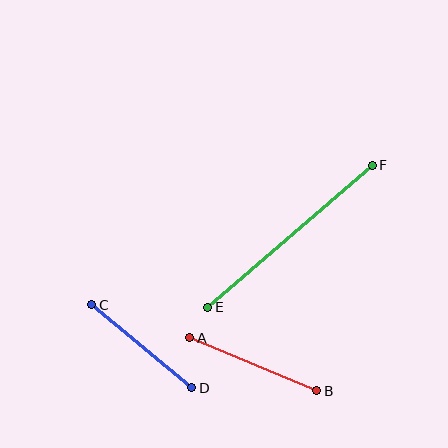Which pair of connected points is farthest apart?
Points E and F are farthest apart.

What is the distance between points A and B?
The distance is approximately 137 pixels.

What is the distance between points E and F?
The distance is approximately 217 pixels.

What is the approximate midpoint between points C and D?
The midpoint is at approximately (142, 346) pixels.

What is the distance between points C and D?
The distance is approximately 130 pixels.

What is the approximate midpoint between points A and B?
The midpoint is at approximately (253, 364) pixels.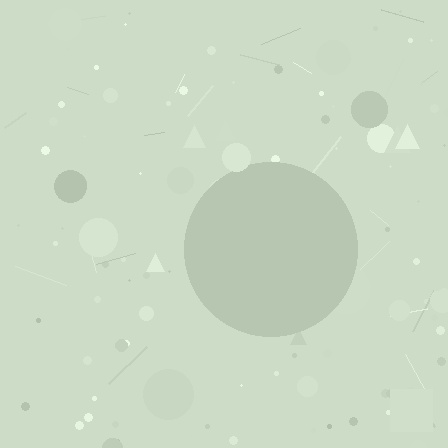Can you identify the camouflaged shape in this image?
The camouflaged shape is a circle.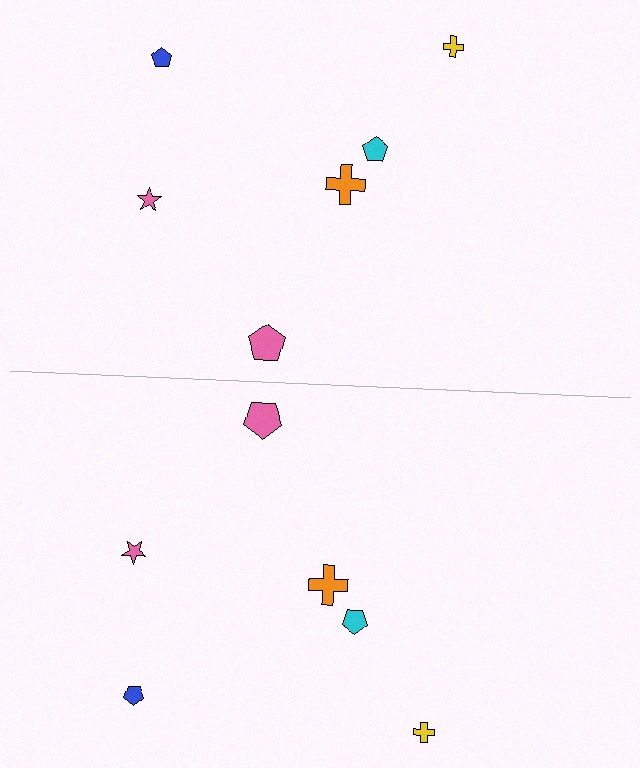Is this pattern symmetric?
Yes, this pattern has bilateral (reflection) symmetry.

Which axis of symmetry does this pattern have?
The pattern has a horizontal axis of symmetry running through the center of the image.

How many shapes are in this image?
There are 12 shapes in this image.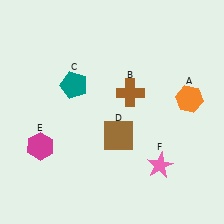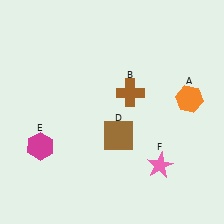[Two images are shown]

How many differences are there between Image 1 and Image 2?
There is 1 difference between the two images.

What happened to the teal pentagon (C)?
The teal pentagon (C) was removed in Image 2. It was in the top-left area of Image 1.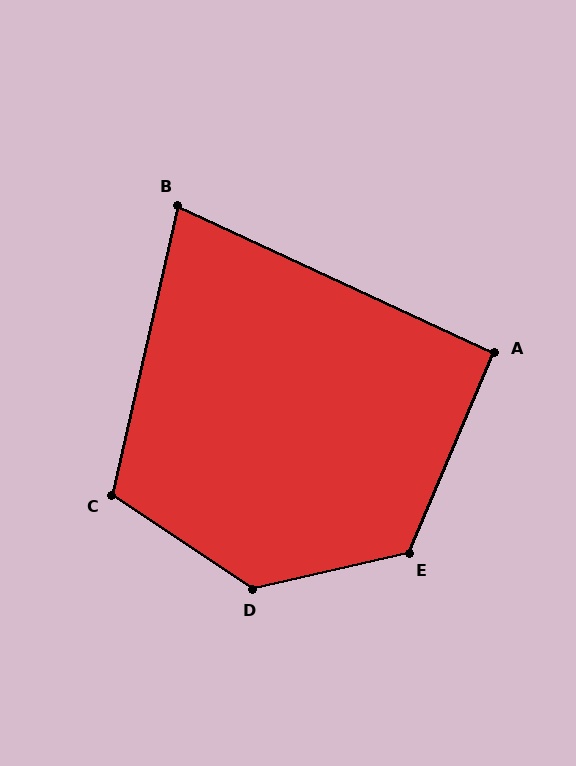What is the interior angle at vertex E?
Approximately 126 degrees (obtuse).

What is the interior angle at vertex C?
Approximately 111 degrees (obtuse).